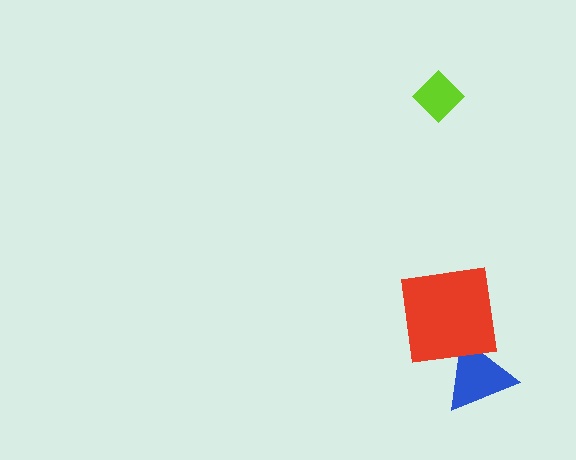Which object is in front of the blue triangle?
The red square is in front of the blue triangle.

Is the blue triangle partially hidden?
Yes, it is partially covered by another shape.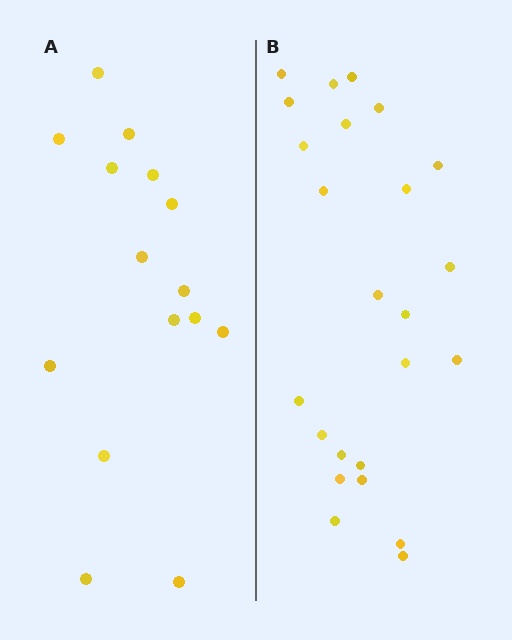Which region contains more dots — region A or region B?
Region B (the right region) has more dots.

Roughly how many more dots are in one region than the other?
Region B has roughly 8 or so more dots than region A.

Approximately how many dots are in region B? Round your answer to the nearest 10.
About 20 dots. (The exact count is 24, which rounds to 20.)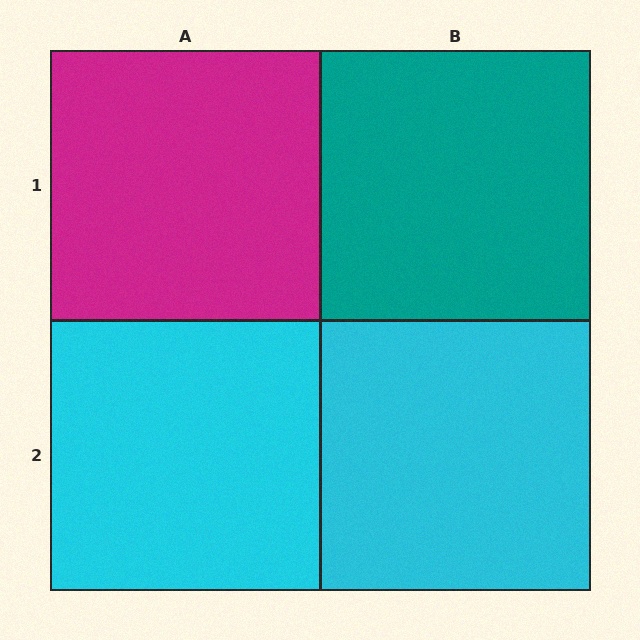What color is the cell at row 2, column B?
Cyan.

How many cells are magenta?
1 cell is magenta.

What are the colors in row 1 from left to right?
Magenta, teal.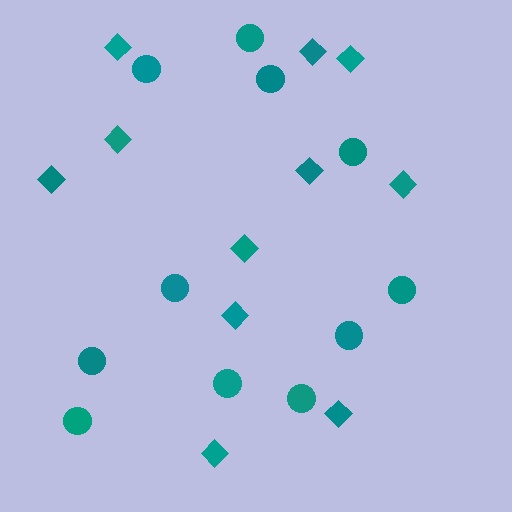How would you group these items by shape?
There are 2 groups: one group of diamonds (11) and one group of circles (11).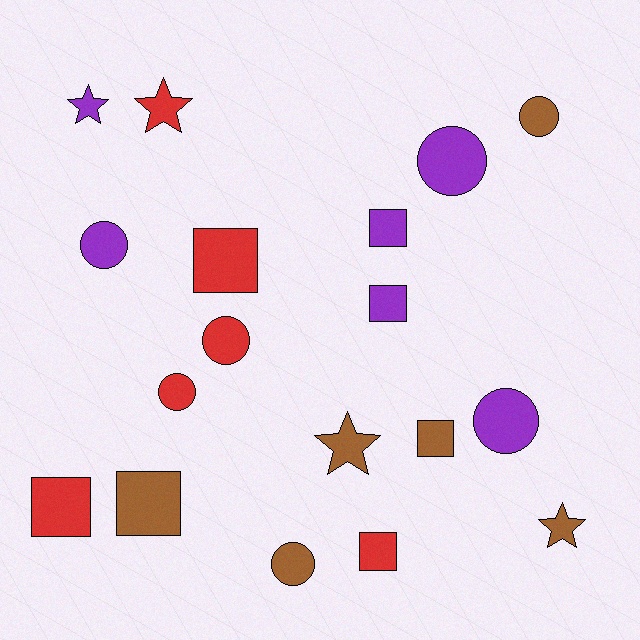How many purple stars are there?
There is 1 purple star.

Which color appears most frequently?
Purple, with 6 objects.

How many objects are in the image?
There are 18 objects.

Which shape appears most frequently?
Square, with 7 objects.